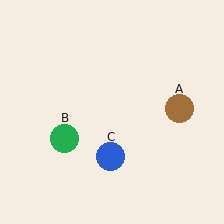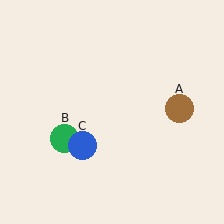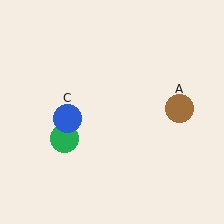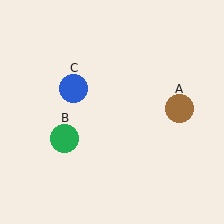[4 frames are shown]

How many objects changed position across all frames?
1 object changed position: blue circle (object C).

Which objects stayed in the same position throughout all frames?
Brown circle (object A) and green circle (object B) remained stationary.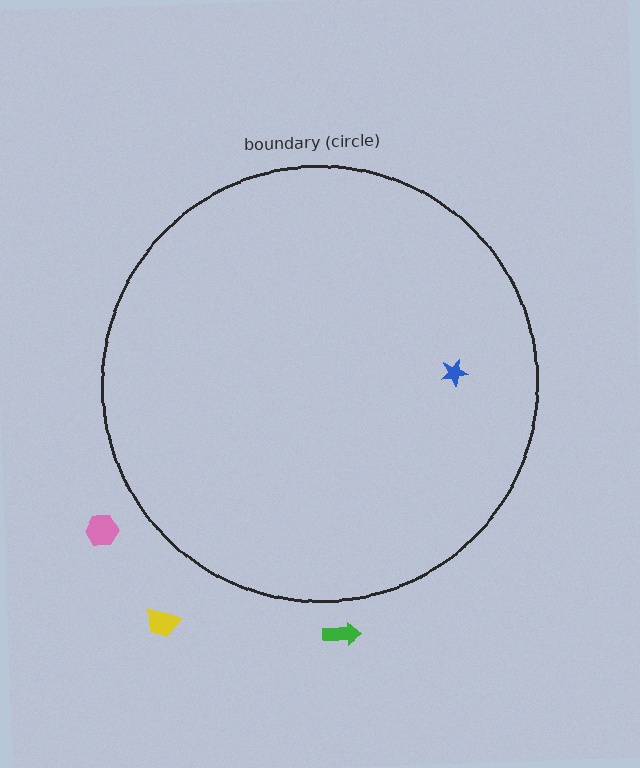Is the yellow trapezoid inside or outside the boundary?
Outside.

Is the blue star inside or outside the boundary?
Inside.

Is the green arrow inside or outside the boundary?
Outside.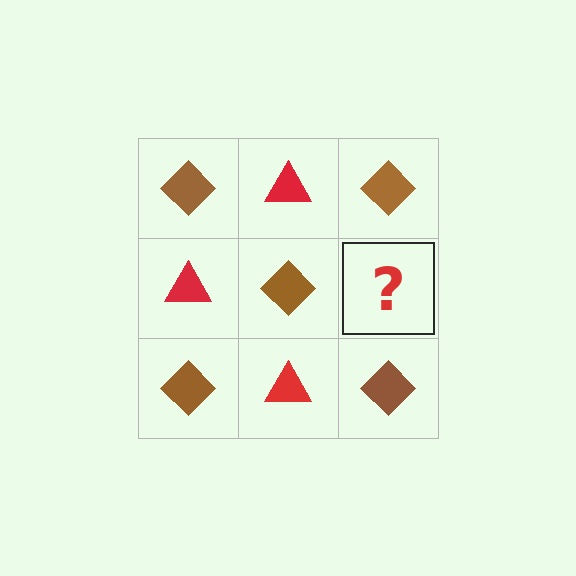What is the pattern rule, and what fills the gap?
The rule is that it alternates brown diamond and red triangle in a checkerboard pattern. The gap should be filled with a red triangle.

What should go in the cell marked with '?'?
The missing cell should contain a red triangle.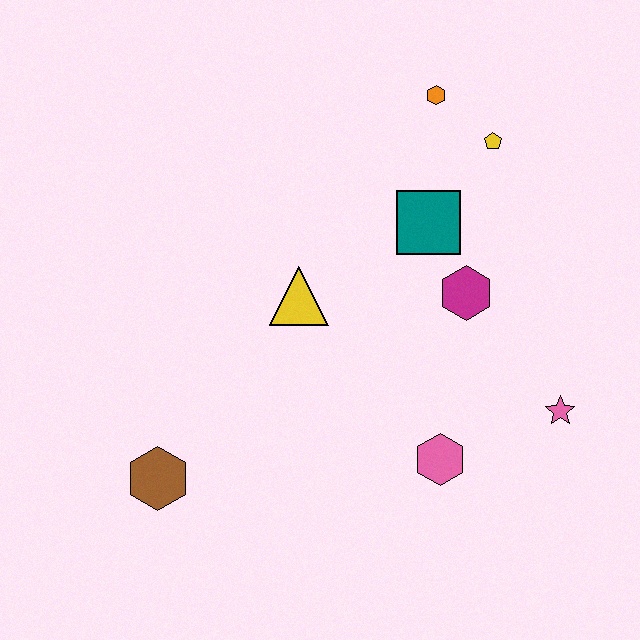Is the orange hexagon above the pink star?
Yes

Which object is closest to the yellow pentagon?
The orange hexagon is closest to the yellow pentagon.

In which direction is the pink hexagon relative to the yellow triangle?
The pink hexagon is below the yellow triangle.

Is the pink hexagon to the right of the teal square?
Yes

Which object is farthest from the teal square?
The brown hexagon is farthest from the teal square.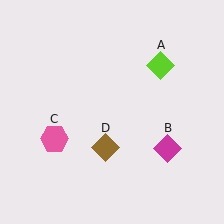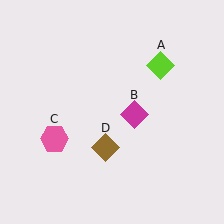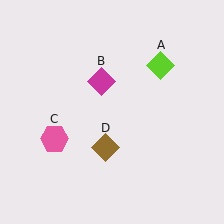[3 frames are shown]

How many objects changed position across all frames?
1 object changed position: magenta diamond (object B).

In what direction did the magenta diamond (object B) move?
The magenta diamond (object B) moved up and to the left.